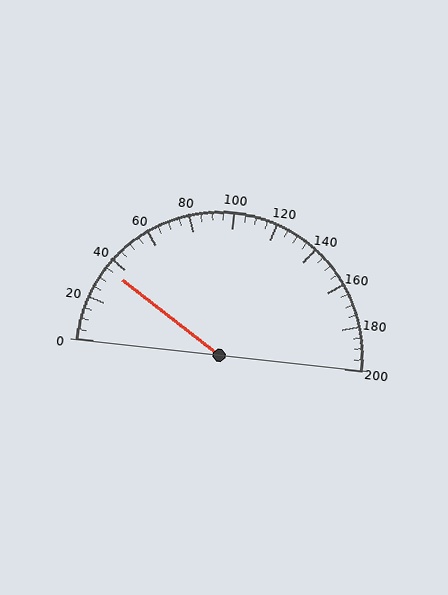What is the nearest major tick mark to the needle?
The nearest major tick mark is 40.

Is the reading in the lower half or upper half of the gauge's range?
The reading is in the lower half of the range (0 to 200).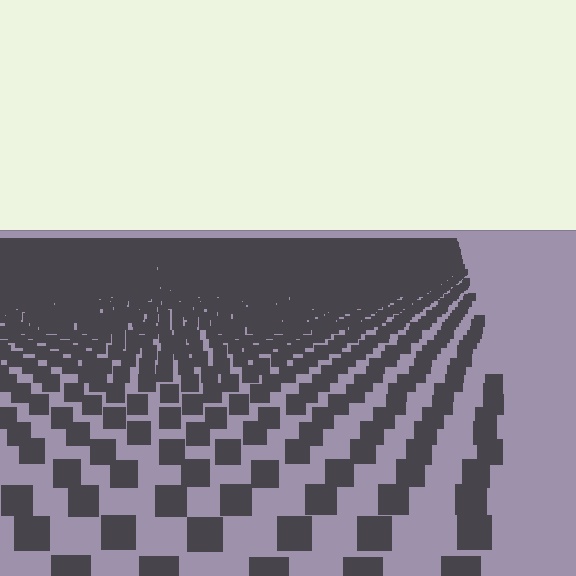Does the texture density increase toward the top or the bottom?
Density increases toward the top.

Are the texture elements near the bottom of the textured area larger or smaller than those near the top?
Larger. Near the bottom, elements are closer to the viewer and appear at a bigger on-screen size.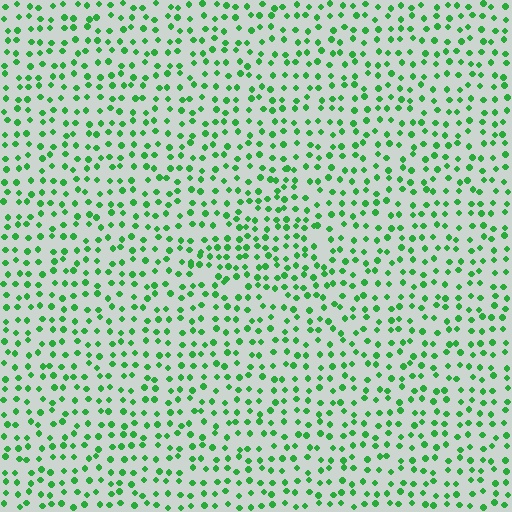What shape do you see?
I see a triangle.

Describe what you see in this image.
The image contains small green elements arranged at two different densities. A triangle-shaped region is visible where the elements are more densely packed than the surrounding area.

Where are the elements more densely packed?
The elements are more densely packed inside the triangle boundary.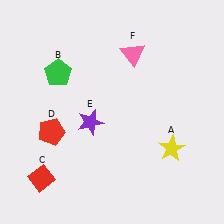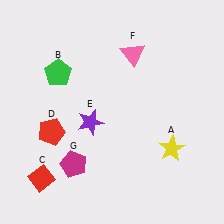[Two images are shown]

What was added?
A magenta pentagon (G) was added in Image 2.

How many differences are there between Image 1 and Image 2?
There is 1 difference between the two images.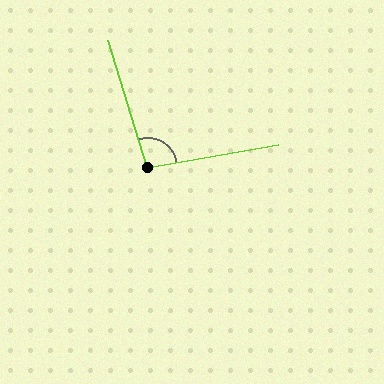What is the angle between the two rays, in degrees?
Approximately 98 degrees.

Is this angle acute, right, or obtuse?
It is obtuse.